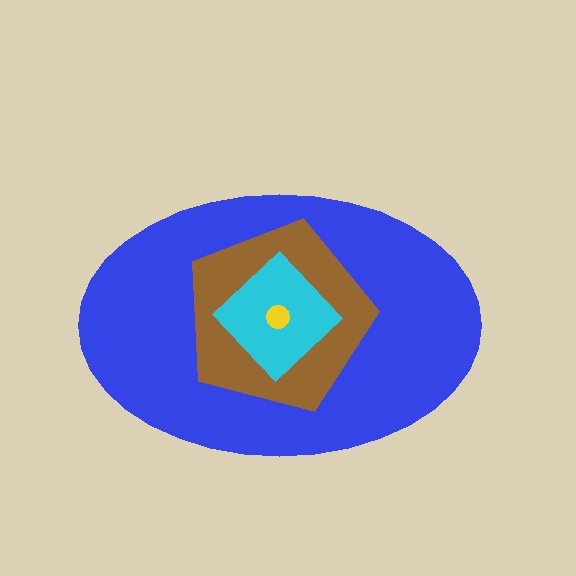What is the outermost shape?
The blue ellipse.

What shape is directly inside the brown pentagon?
The cyan diamond.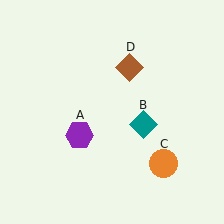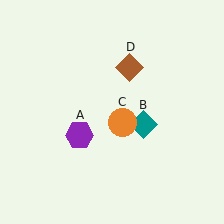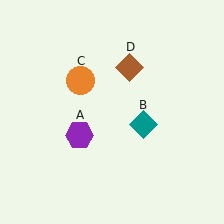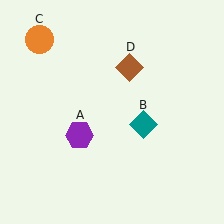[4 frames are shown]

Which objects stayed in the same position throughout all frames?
Purple hexagon (object A) and teal diamond (object B) and brown diamond (object D) remained stationary.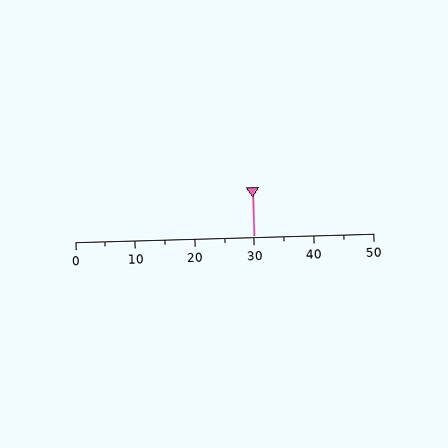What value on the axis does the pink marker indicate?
The marker indicates approximately 30.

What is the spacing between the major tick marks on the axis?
The major ticks are spaced 10 apart.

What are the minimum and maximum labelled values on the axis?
The axis runs from 0 to 50.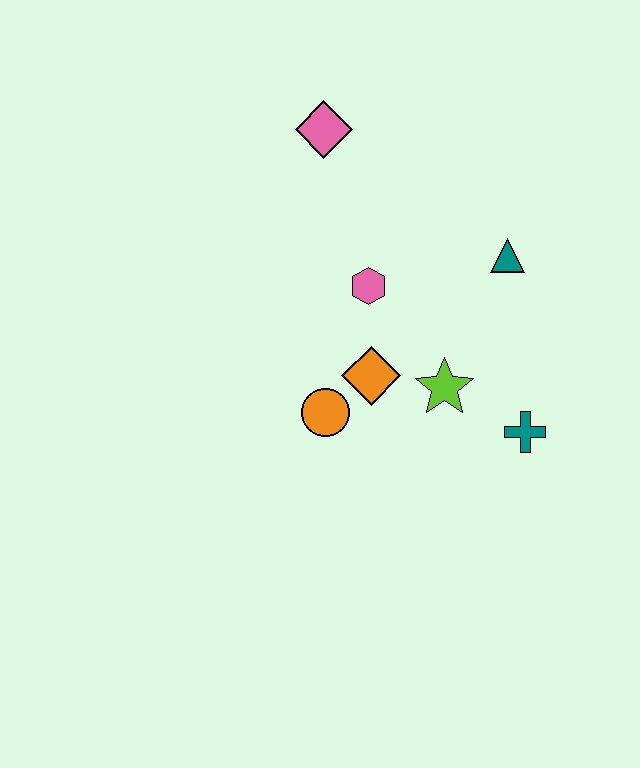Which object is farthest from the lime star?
The pink diamond is farthest from the lime star.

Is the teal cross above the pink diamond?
No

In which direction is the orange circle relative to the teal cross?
The orange circle is to the left of the teal cross.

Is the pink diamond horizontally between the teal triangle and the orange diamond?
No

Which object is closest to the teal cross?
The lime star is closest to the teal cross.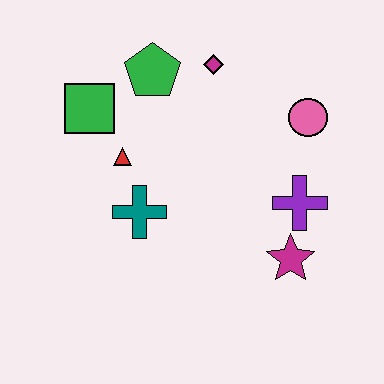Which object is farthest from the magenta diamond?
The magenta star is farthest from the magenta diamond.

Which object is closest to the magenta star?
The purple cross is closest to the magenta star.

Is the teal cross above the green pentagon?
No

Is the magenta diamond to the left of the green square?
No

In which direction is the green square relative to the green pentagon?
The green square is to the left of the green pentagon.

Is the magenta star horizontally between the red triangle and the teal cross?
No